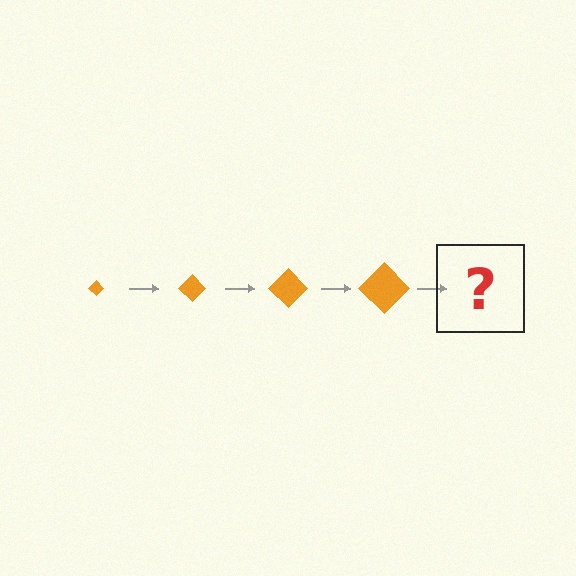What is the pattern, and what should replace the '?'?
The pattern is that the diamond gets progressively larger each step. The '?' should be an orange diamond, larger than the previous one.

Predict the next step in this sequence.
The next step is an orange diamond, larger than the previous one.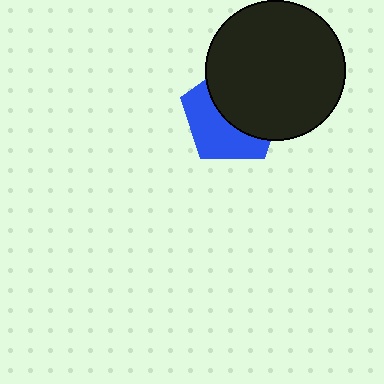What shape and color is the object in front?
The object in front is a black circle.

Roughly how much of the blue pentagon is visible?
About half of it is visible (roughly 47%).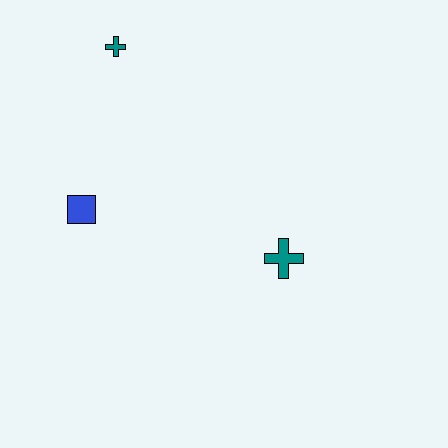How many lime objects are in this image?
There are no lime objects.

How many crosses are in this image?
There are 2 crosses.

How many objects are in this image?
There are 3 objects.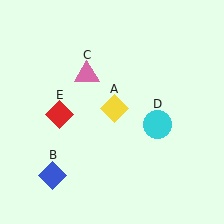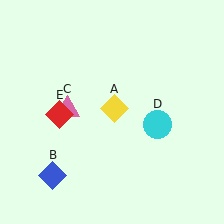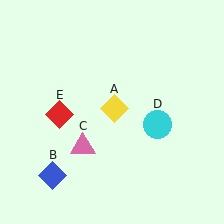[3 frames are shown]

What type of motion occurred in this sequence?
The pink triangle (object C) rotated counterclockwise around the center of the scene.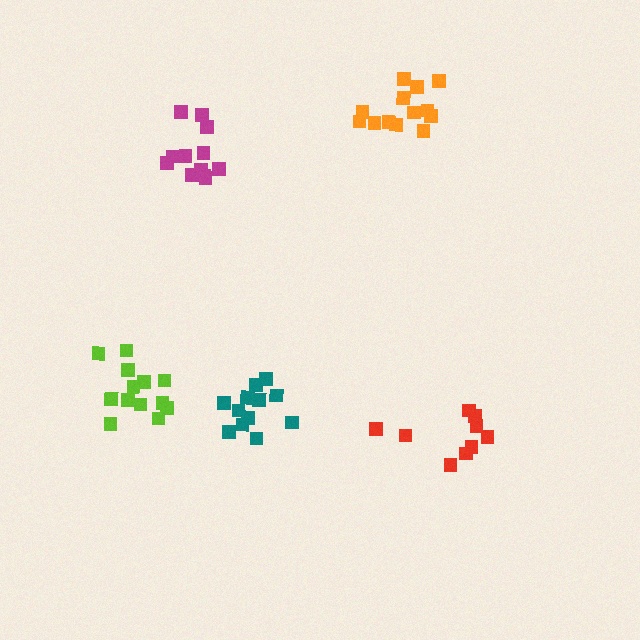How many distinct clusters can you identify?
There are 5 distinct clusters.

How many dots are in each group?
Group 1: 9 dots, Group 2: 12 dots, Group 3: 13 dots, Group 4: 13 dots, Group 5: 13 dots (60 total).